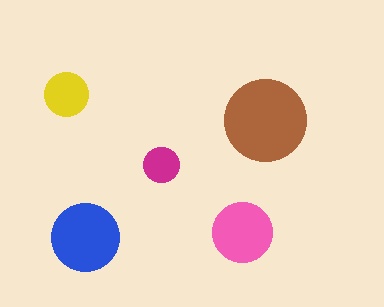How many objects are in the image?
There are 5 objects in the image.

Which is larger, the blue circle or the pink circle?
The blue one.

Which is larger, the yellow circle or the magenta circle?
The yellow one.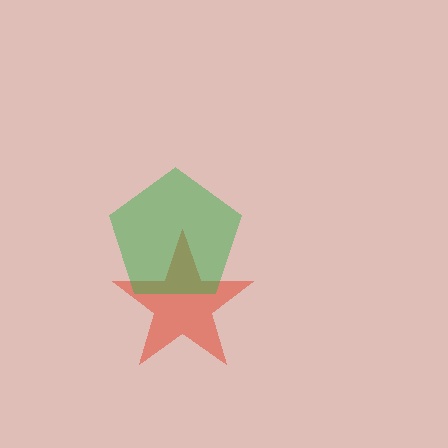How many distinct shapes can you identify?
There are 2 distinct shapes: a red star, a green pentagon.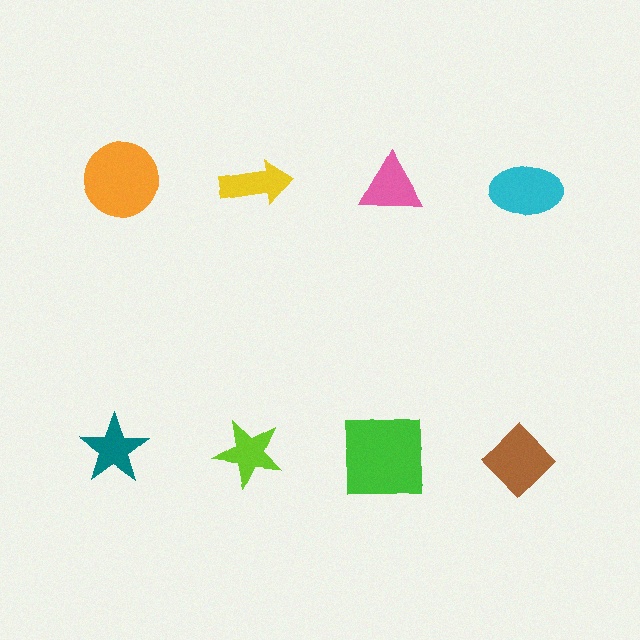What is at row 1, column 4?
A cyan ellipse.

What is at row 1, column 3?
A pink triangle.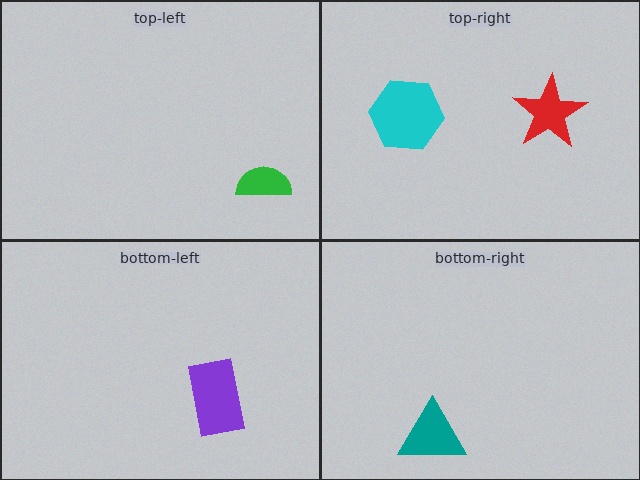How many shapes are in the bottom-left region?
1.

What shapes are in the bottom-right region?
The teal triangle.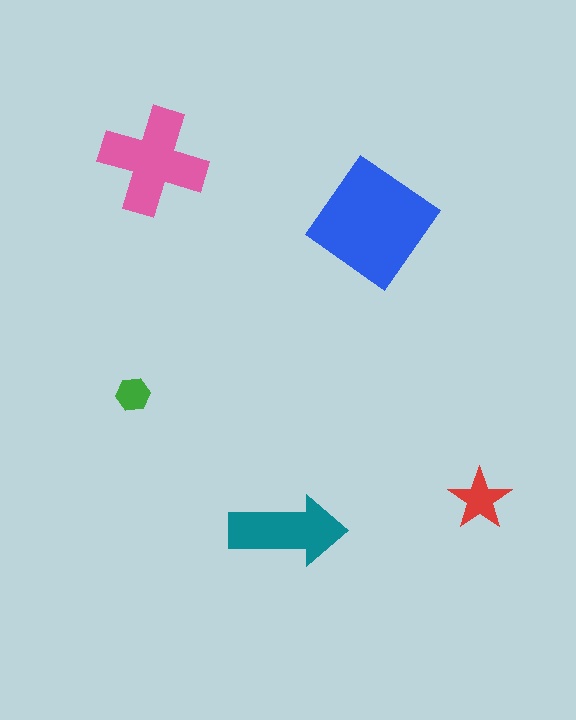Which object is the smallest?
The green hexagon.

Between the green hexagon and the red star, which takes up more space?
The red star.